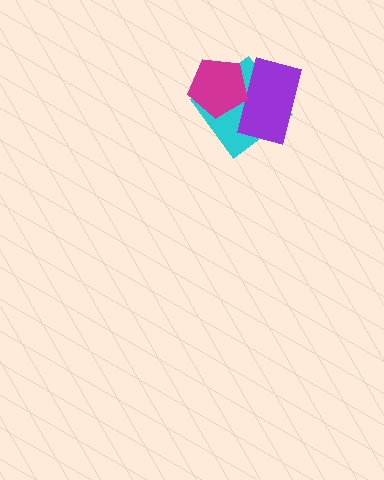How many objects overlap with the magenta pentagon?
2 objects overlap with the magenta pentagon.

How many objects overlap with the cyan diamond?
2 objects overlap with the cyan diamond.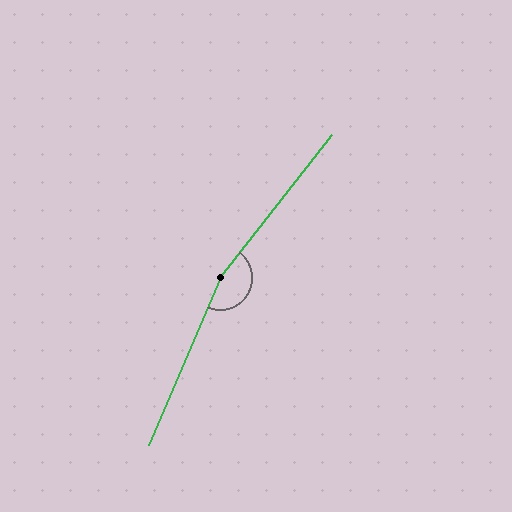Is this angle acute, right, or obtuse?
It is obtuse.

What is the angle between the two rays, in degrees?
Approximately 165 degrees.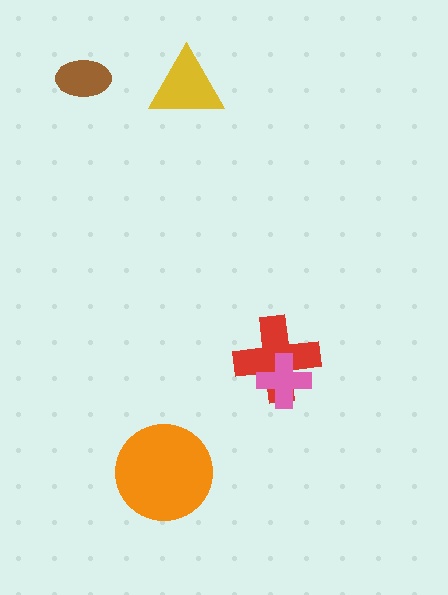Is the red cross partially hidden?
Yes, it is partially covered by another shape.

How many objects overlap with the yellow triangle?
0 objects overlap with the yellow triangle.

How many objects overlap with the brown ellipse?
0 objects overlap with the brown ellipse.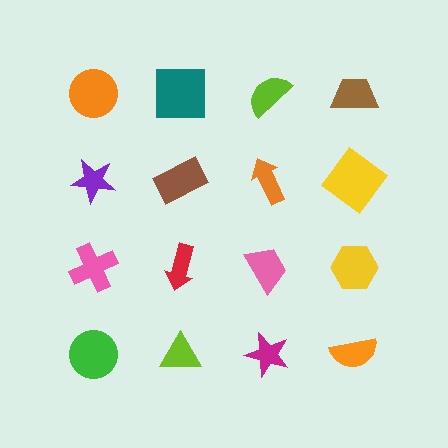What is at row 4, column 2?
A lime triangle.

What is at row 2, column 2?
A brown rectangle.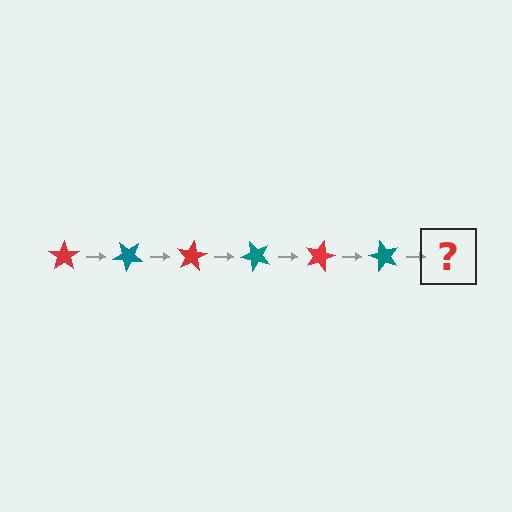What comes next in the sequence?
The next element should be a red star, rotated 240 degrees from the start.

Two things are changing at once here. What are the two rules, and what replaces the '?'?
The two rules are that it rotates 40 degrees each step and the color cycles through red and teal. The '?' should be a red star, rotated 240 degrees from the start.